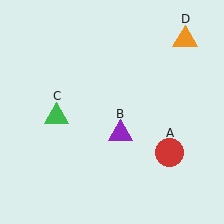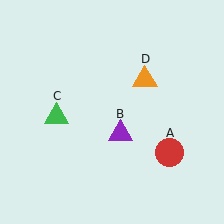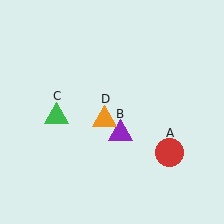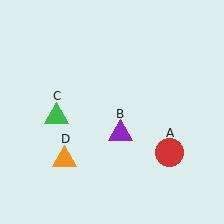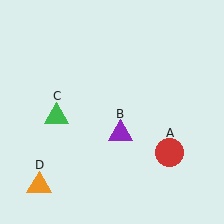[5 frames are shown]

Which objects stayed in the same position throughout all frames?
Red circle (object A) and purple triangle (object B) and green triangle (object C) remained stationary.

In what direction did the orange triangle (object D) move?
The orange triangle (object D) moved down and to the left.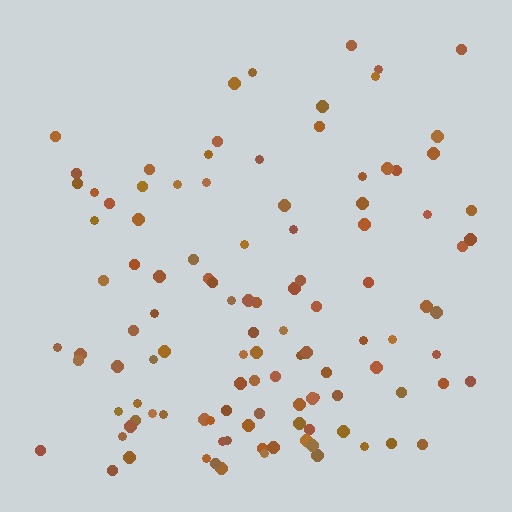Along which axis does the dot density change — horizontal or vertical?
Vertical.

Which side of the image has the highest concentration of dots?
The bottom.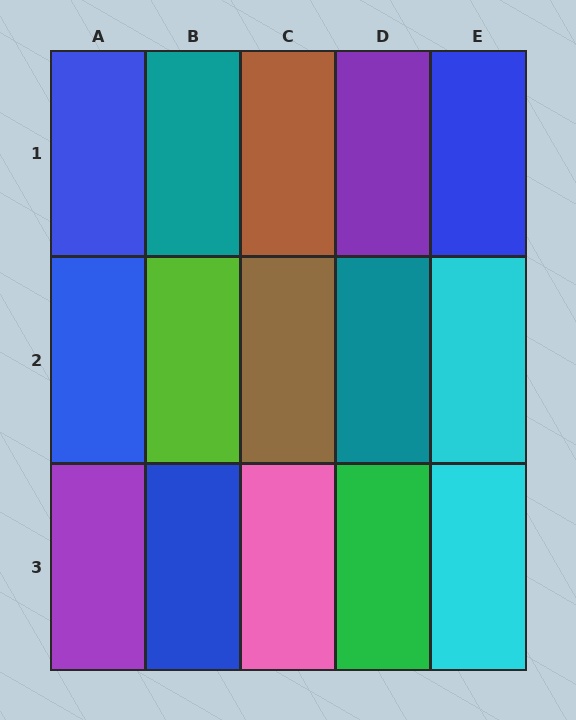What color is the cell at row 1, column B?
Teal.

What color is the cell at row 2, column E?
Cyan.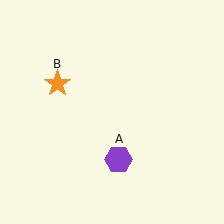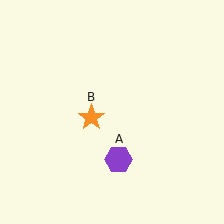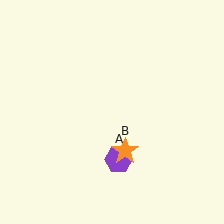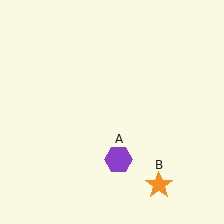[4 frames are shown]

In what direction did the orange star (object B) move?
The orange star (object B) moved down and to the right.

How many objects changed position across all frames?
1 object changed position: orange star (object B).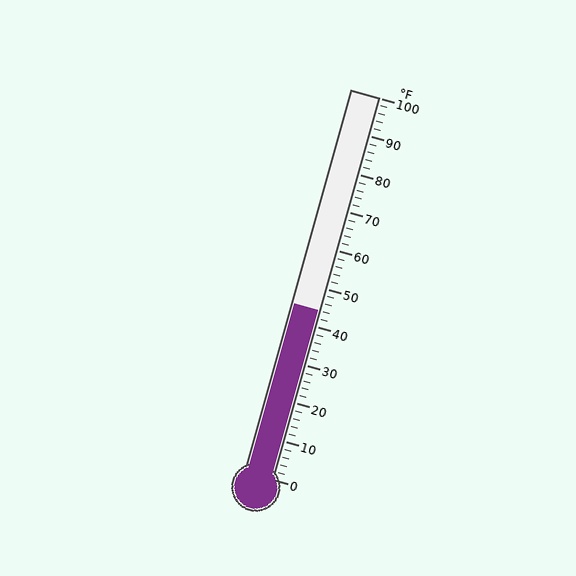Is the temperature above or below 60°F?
The temperature is below 60°F.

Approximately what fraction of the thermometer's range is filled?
The thermometer is filled to approximately 45% of its range.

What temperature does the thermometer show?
The thermometer shows approximately 44°F.